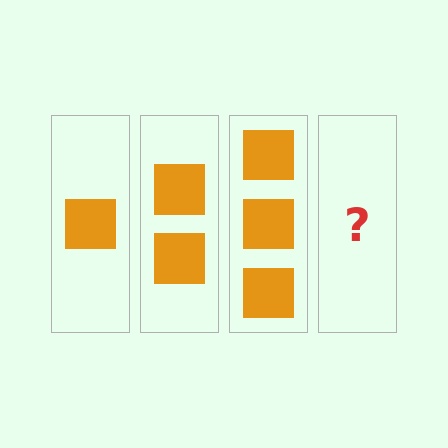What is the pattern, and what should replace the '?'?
The pattern is that each step adds one more square. The '?' should be 4 squares.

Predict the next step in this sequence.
The next step is 4 squares.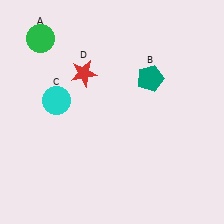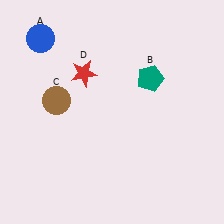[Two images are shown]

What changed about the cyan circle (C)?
In Image 1, C is cyan. In Image 2, it changed to brown.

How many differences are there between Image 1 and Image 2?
There are 2 differences between the two images.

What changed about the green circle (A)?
In Image 1, A is green. In Image 2, it changed to blue.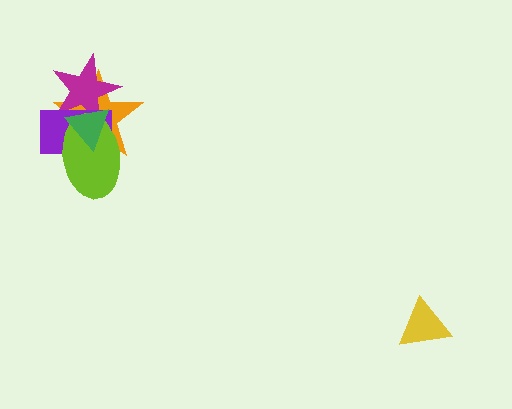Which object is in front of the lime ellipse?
The green triangle is in front of the lime ellipse.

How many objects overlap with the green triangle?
4 objects overlap with the green triangle.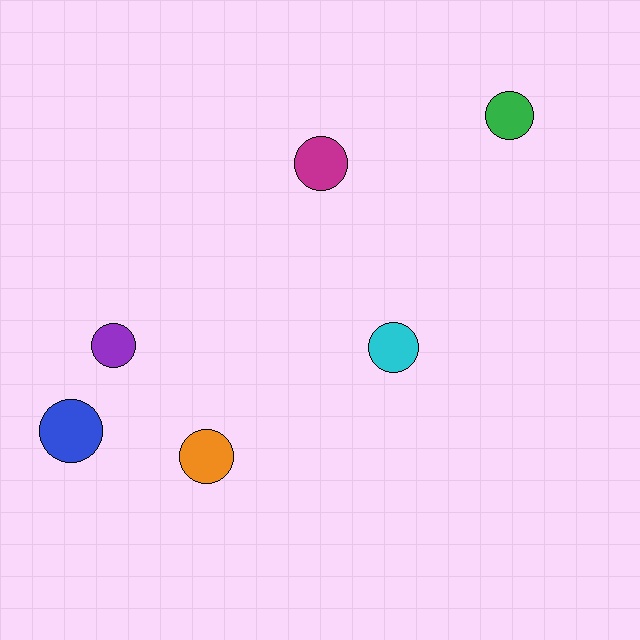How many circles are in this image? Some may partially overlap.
There are 6 circles.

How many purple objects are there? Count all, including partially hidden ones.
There is 1 purple object.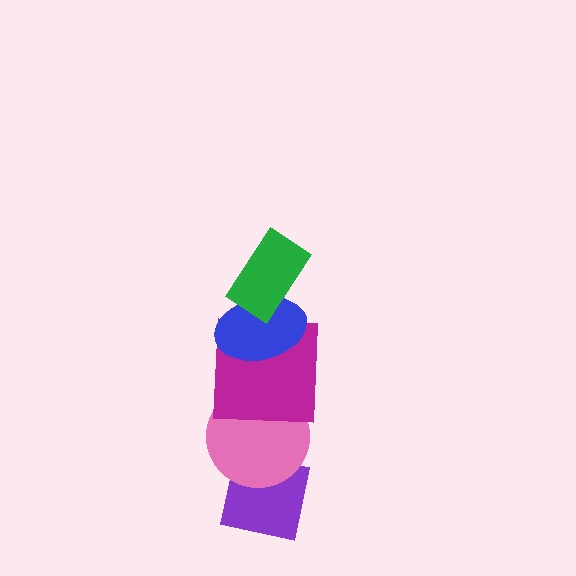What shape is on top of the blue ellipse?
The green rectangle is on top of the blue ellipse.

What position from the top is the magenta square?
The magenta square is 3rd from the top.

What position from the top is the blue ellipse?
The blue ellipse is 2nd from the top.